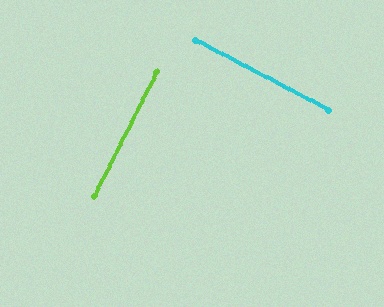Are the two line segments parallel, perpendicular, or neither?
Perpendicular — they meet at approximately 89°.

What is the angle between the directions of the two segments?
Approximately 89 degrees.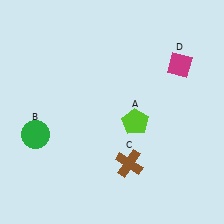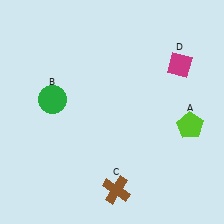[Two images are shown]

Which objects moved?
The objects that moved are: the lime pentagon (A), the green circle (B), the brown cross (C).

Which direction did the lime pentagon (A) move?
The lime pentagon (A) moved right.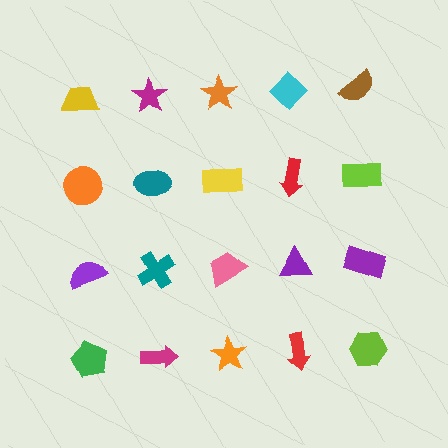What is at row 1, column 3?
An orange star.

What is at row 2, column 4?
A red arrow.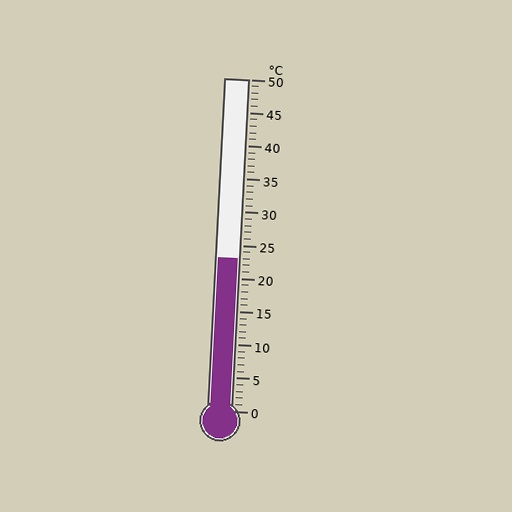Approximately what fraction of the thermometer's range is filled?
The thermometer is filled to approximately 45% of its range.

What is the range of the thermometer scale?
The thermometer scale ranges from 0°C to 50°C.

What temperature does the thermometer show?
The thermometer shows approximately 23°C.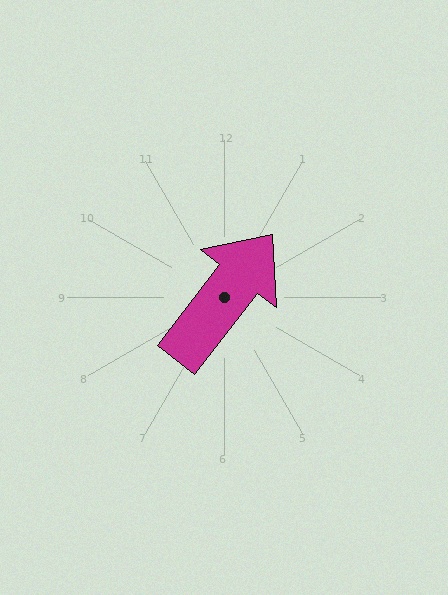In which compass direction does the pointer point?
Northeast.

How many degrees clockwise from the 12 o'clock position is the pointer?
Approximately 37 degrees.